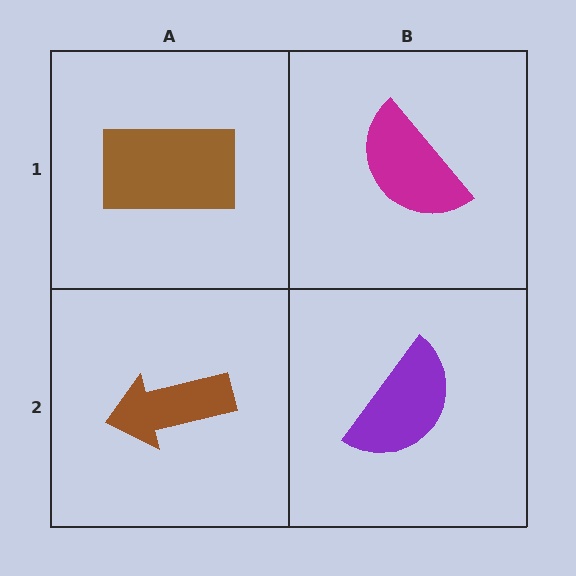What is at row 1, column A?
A brown rectangle.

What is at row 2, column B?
A purple semicircle.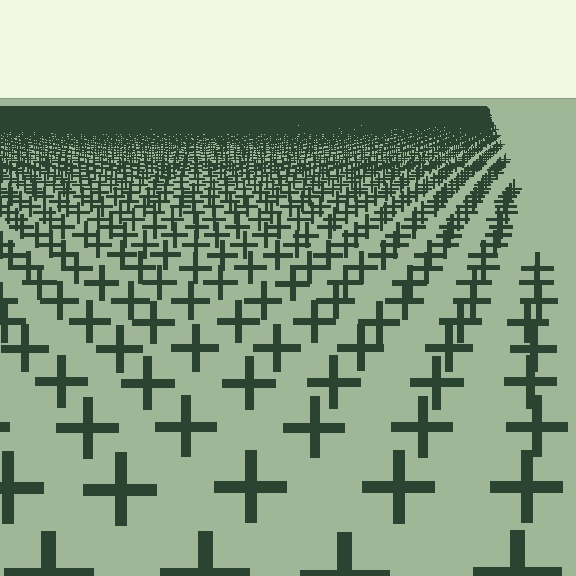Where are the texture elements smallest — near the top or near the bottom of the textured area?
Near the top.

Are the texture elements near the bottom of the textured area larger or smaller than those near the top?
Larger. Near the bottom, elements are closer to the viewer and appear at a bigger on-screen size.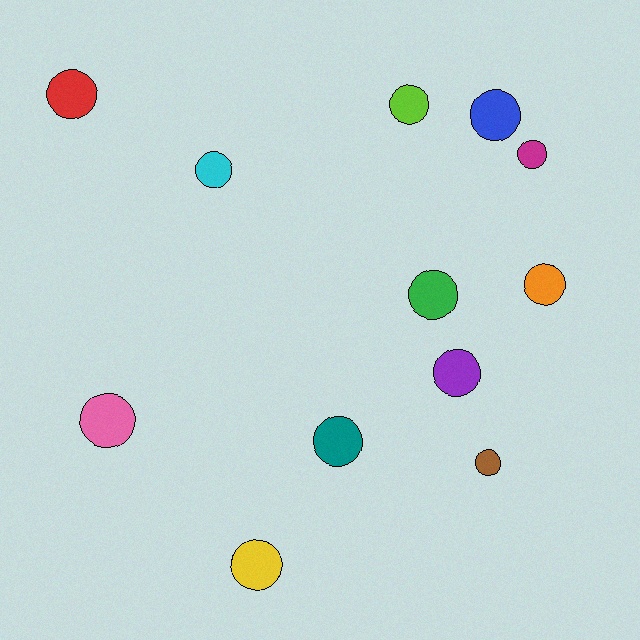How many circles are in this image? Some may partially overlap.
There are 12 circles.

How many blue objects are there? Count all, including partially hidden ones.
There is 1 blue object.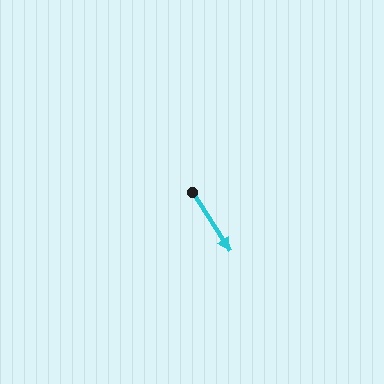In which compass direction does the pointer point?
Southeast.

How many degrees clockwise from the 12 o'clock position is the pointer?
Approximately 147 degrees.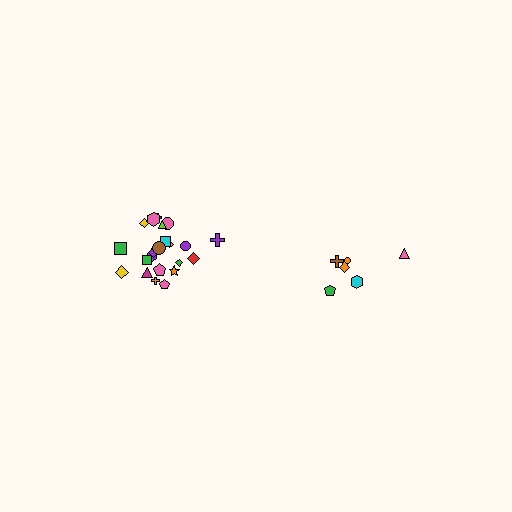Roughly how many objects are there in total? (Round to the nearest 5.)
Roughly 30 objects in total.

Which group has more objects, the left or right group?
The left group.